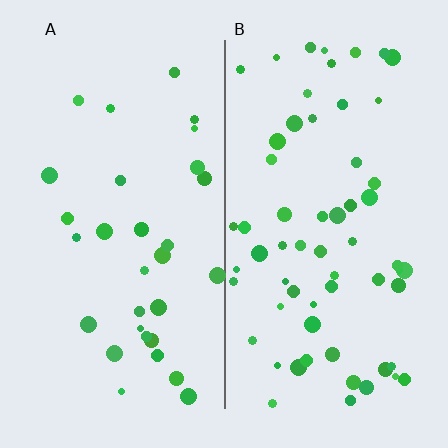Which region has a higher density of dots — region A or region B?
B (the right).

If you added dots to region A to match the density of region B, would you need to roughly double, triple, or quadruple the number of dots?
Approximately double.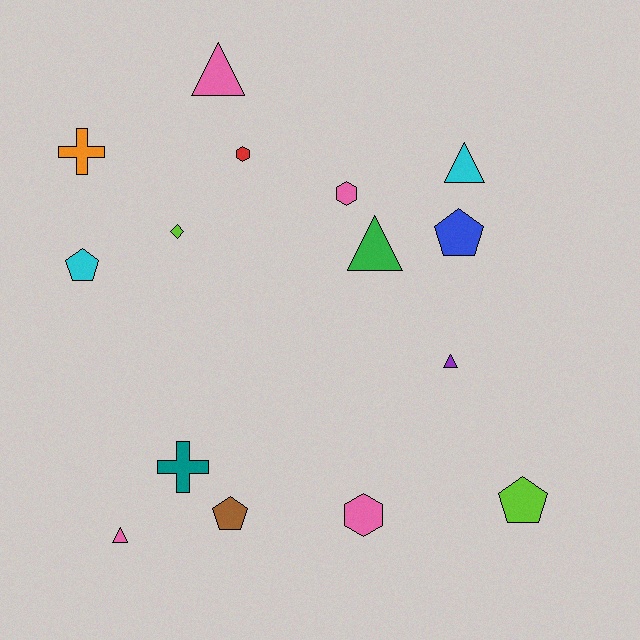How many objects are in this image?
There are 15 objects.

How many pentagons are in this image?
There are 4 pentagons.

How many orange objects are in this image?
There is 1 orange object.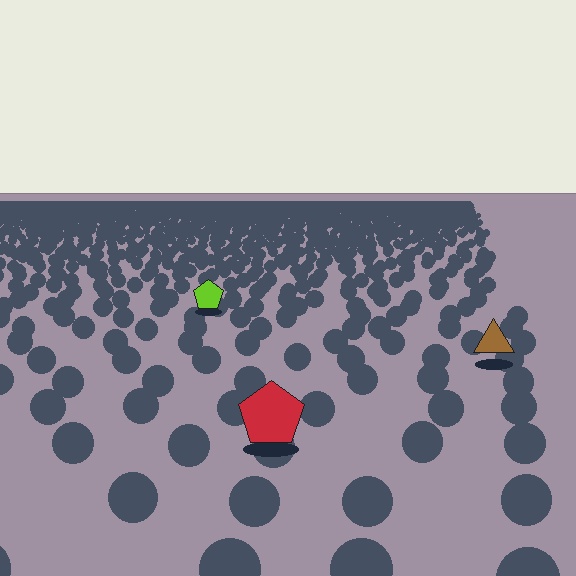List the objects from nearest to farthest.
From nearest to farthest: the red pentagon, the brown triangle, the lime pentagon.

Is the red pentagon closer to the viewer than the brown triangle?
Yes. The red pentagon is closer — you can tell from the texture gradient: the ground texture is coarser near it.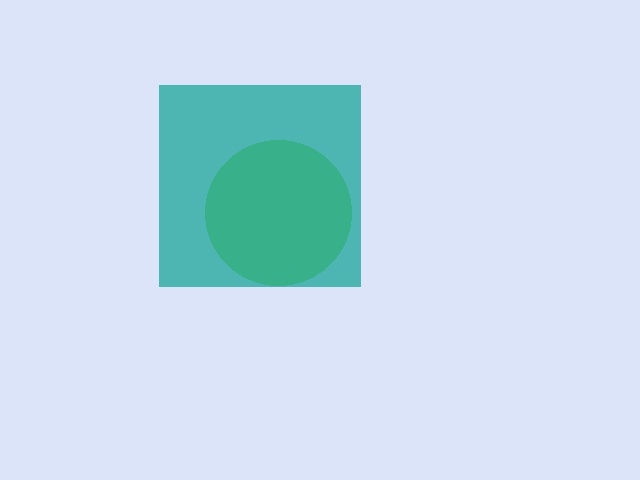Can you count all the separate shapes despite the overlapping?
Yes, there are 2 separate shapes.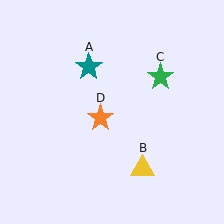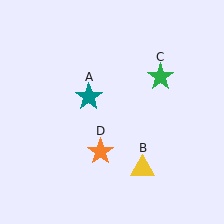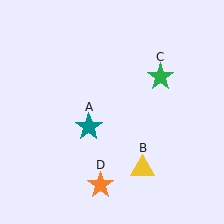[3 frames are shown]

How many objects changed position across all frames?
2 objects changed position: teal star (object A), orange star (object D).